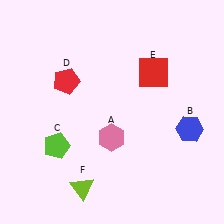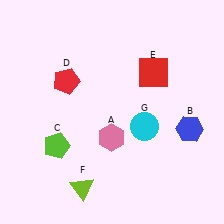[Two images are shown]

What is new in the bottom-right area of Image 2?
A cyan circle (G) was added in the bottom-right area of Image 2.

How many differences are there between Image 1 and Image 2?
There is 1 difference between the two images.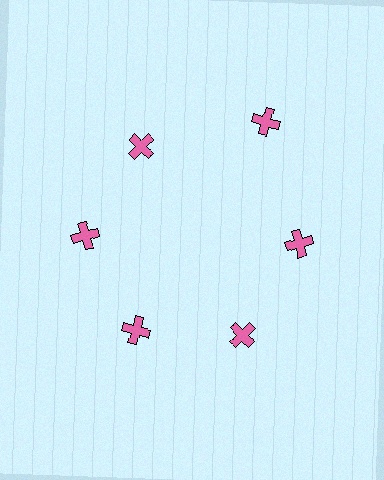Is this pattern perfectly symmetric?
No. The 6 pink crosses are arranged in a ring, but one element near the 1 o'clock position is pushed outward from the center, breaking the 6-fold rotational symmetry.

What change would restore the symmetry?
The symmetry would be restored by moving it inward, back onto the ring so that all 6 crosses sit at equal angles and equal distance from the center.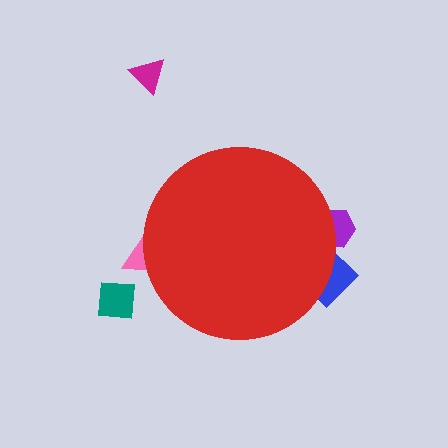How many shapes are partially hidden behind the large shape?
3 shapes are partially hidden.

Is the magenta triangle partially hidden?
No, the magenta triangle is fully visible.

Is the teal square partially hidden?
No, the teal square is fully visible.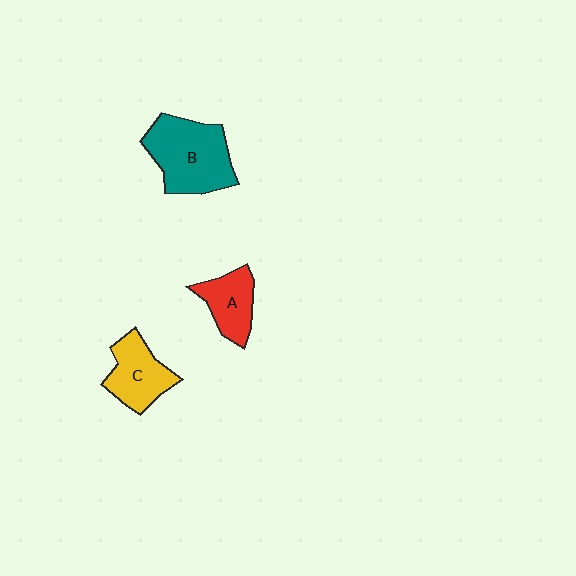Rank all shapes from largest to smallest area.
From largest to smallest: B (teal), C (yellow), A (red).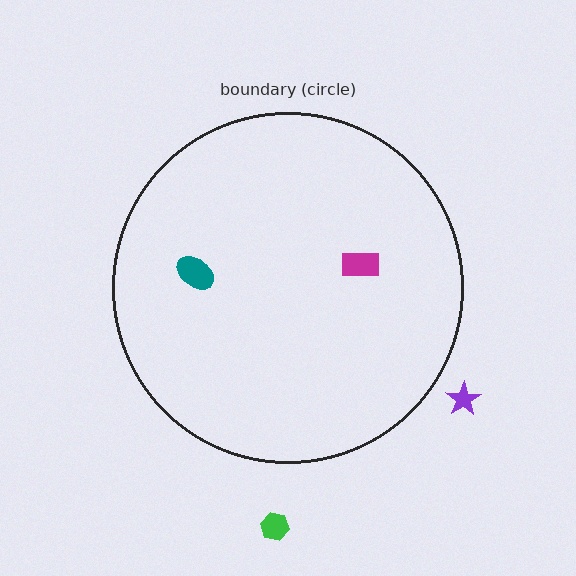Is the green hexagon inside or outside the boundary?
Outside.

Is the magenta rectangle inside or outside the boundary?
Inside.